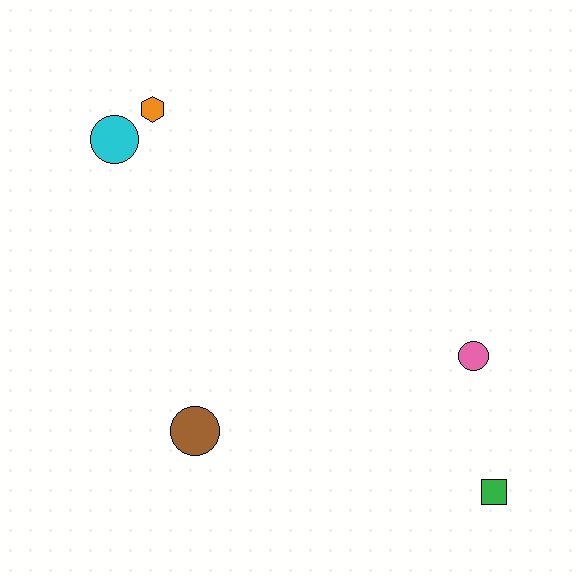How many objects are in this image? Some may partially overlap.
There are 5 objects.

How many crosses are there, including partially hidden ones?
There are no crosses.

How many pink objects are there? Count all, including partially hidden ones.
There is 1 pink object.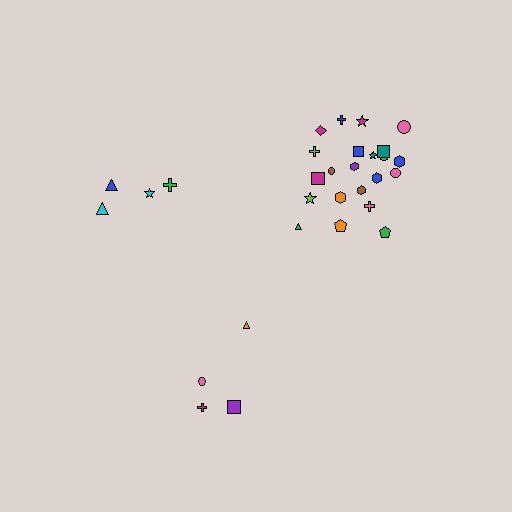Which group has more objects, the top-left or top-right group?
The top-right group.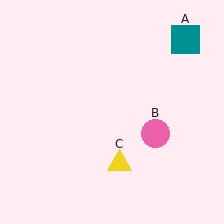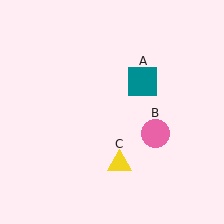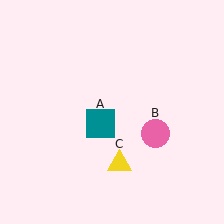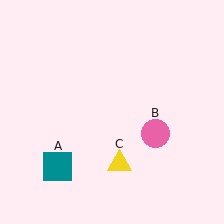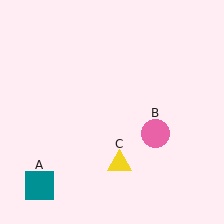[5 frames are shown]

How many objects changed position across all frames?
1 object changed position: teal square (object A).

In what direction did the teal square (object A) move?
The teal square (object A) moved down and to the left.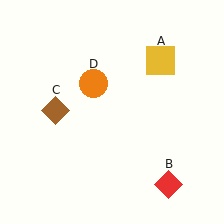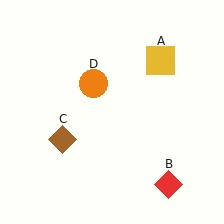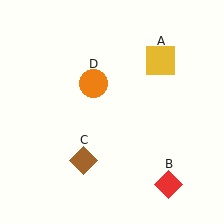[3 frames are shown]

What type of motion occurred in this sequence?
The brown diamond (object C) rotated counterclockwise around the center of the scene.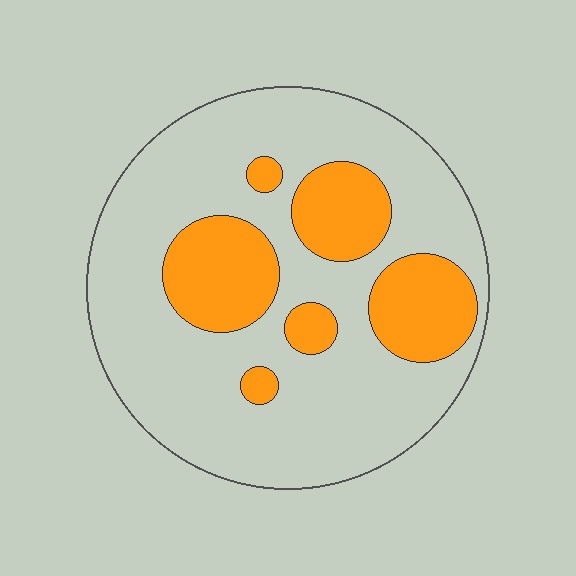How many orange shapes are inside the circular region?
6.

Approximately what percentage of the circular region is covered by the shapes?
Approximately 25%.